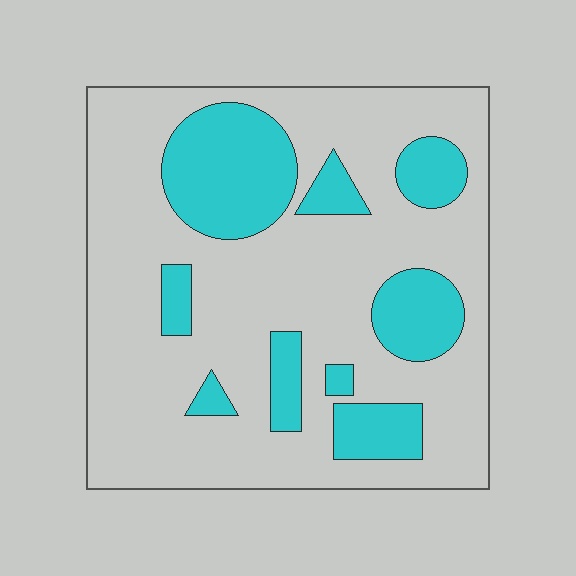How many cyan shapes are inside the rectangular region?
9.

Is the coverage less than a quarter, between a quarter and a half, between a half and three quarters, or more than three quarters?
Between a quarter and a half.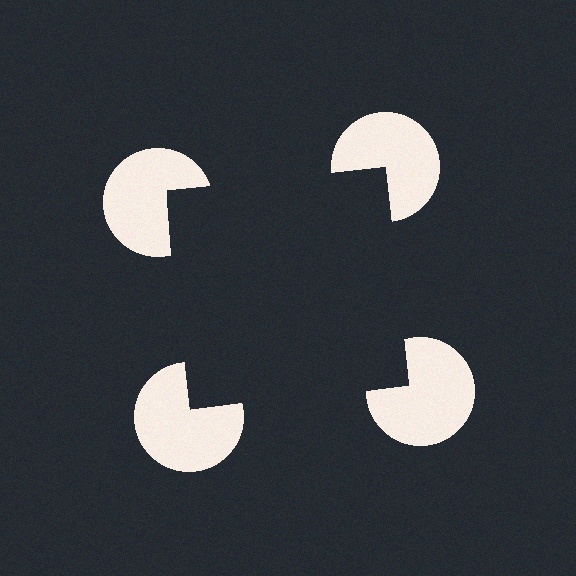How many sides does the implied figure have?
4 sides.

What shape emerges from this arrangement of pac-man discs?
An illusory square — its edges are inferred from the aligned wedge cuts in the pac-man discs, not physically drawn.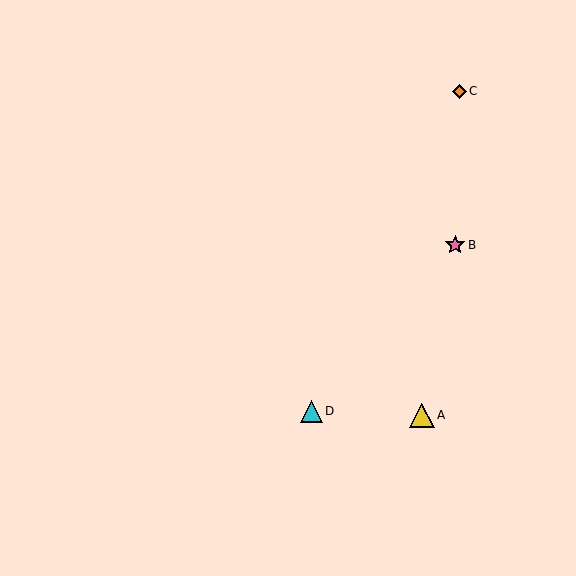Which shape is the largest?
The yellow triangle (labeled A) is the largest.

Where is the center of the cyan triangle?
The center of the cyan triangle is at (311, 411).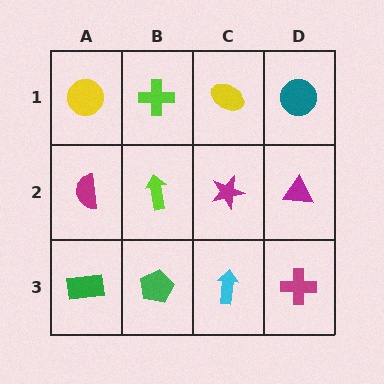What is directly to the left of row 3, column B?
A green rectangle.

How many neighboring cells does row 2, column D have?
3.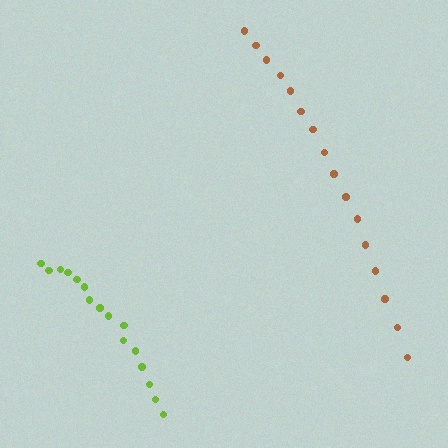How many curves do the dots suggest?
There are 2 distinct paths.